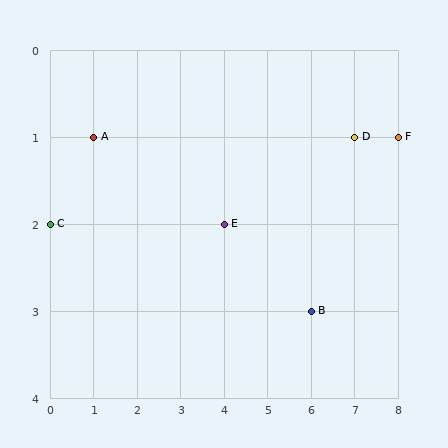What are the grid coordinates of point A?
Point A is at grid coordinates (1, 1).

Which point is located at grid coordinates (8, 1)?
Point F is at (8, 1).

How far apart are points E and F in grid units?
Points E and F are 4 columns and 1 row apart (about 4.1 grid units diagonally).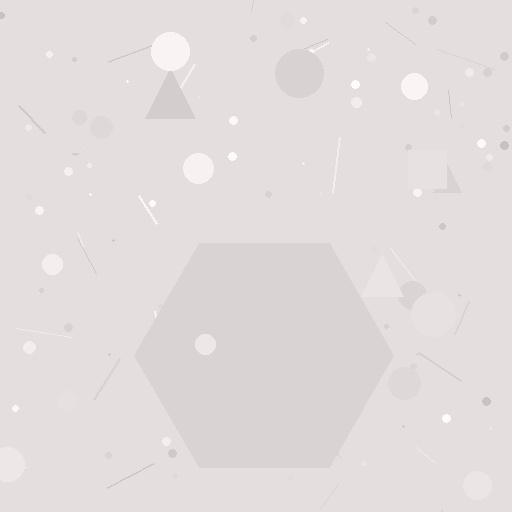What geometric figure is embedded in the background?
A hexagon is embedded in the background.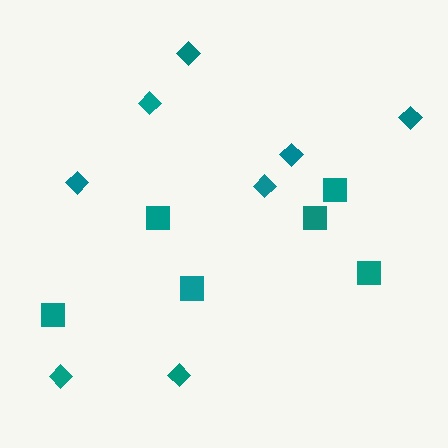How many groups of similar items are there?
There are 2 groups: one group of squares (6) and one group of diamonds (8).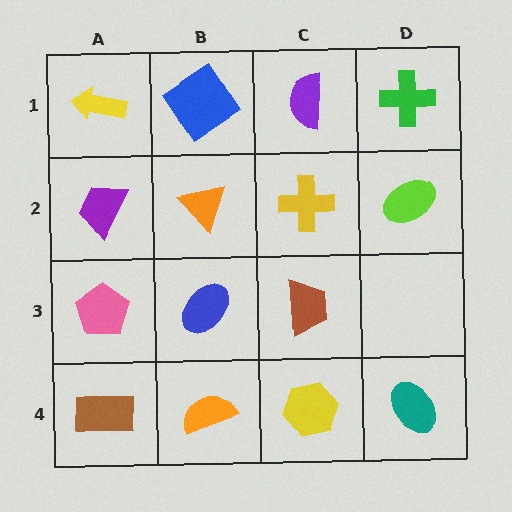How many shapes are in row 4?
4 shapes.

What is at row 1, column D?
A green cross.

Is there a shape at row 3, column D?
No, that cell is empty.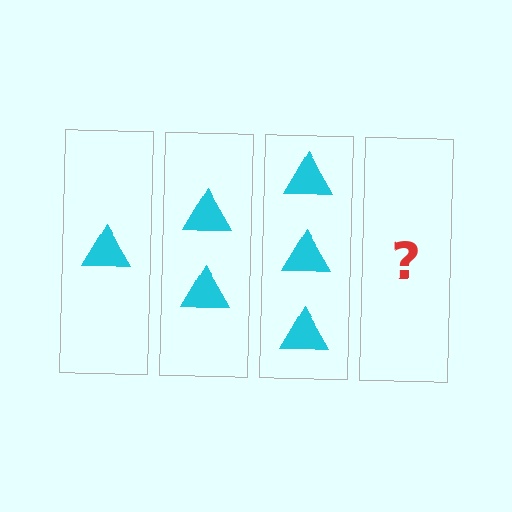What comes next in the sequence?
The next element should be 4 triangles.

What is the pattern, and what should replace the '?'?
The pattern is that each step adds one more triangle. The '?' should be 4 triangles.